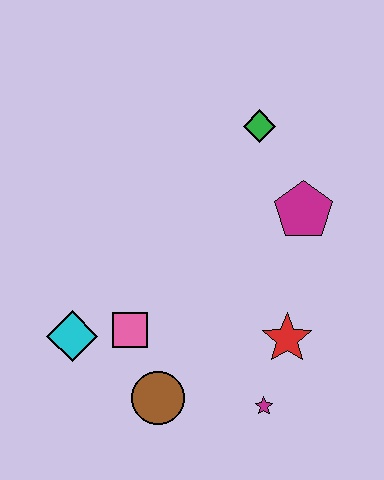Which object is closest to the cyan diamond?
The pink square is closest to the cyan diamond.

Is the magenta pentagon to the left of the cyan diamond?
No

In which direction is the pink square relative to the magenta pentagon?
The pink square is to the left of the magenta pentagon.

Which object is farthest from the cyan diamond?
The green diamond is farthest from the cyan diamond.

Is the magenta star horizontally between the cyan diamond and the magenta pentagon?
Yes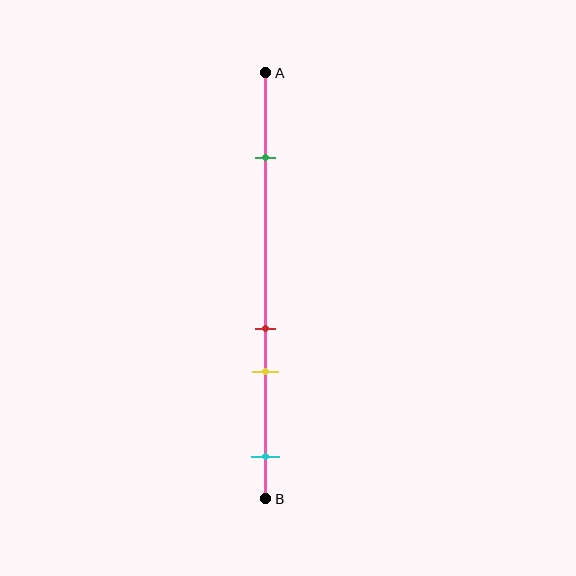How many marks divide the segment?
There are 4 marks dividing the segment.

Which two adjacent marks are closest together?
The red and yellow marks are the closest adjacent pair.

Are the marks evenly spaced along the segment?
No, the marks are not evenly spaced.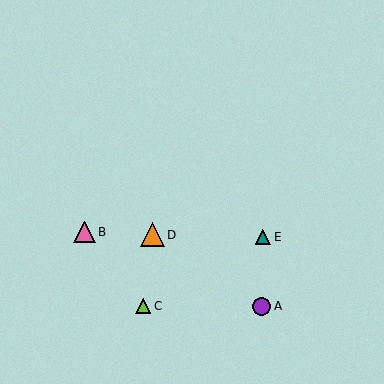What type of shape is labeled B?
Shape B is a pink triangle.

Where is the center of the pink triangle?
The center of the pink triangle is at (84, 232).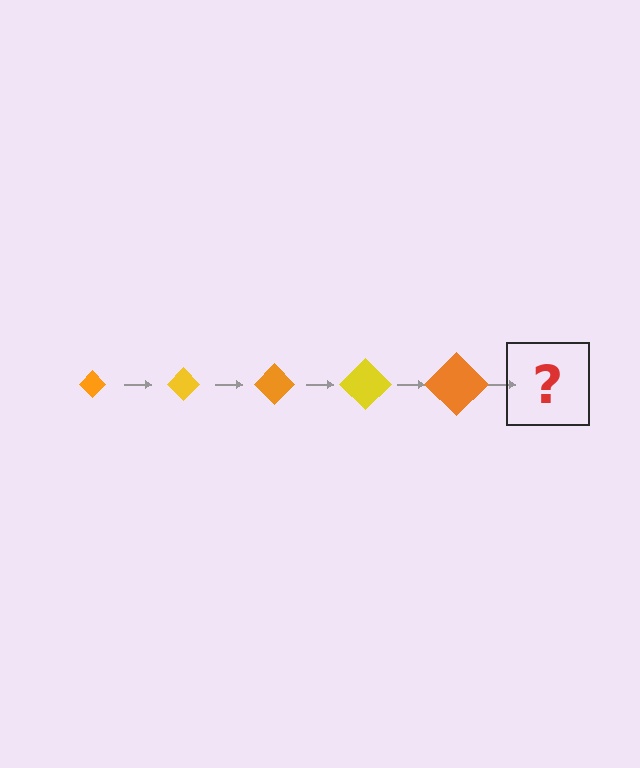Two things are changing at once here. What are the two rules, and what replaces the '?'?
The two rules are that the diamond grows larger each step and the color cycles through orange and yellow. The '?' should be a yellow diamond, larger than the previous one.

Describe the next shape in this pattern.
It should be a yellow diamond, larger than the previous one.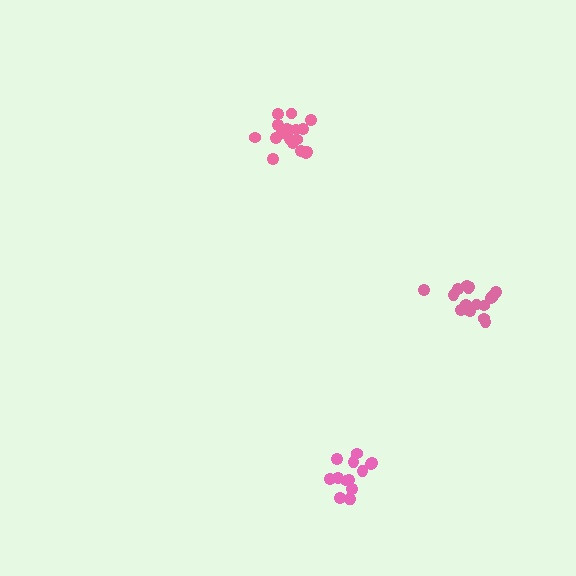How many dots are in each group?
Group 1: 14 dots, Group 2: 16 dots, Group 3: 18 dots (48 total).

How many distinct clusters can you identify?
There are 3 distinct clusters.